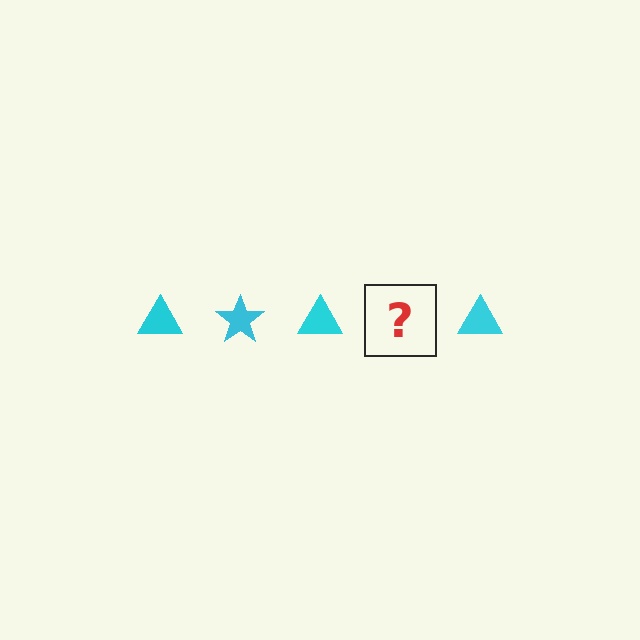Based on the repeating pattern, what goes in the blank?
The blank should be a cyan star.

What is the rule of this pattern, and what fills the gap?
The rule is that the pattern cycles through triangle, star shapes in cyan. The gap should be filled with a cyan star.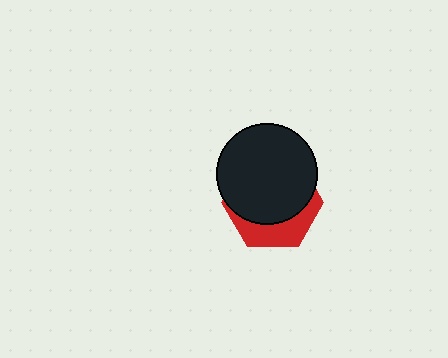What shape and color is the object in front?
The object in front is a black circle.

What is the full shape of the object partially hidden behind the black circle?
The partially hidden object is a red hexagon.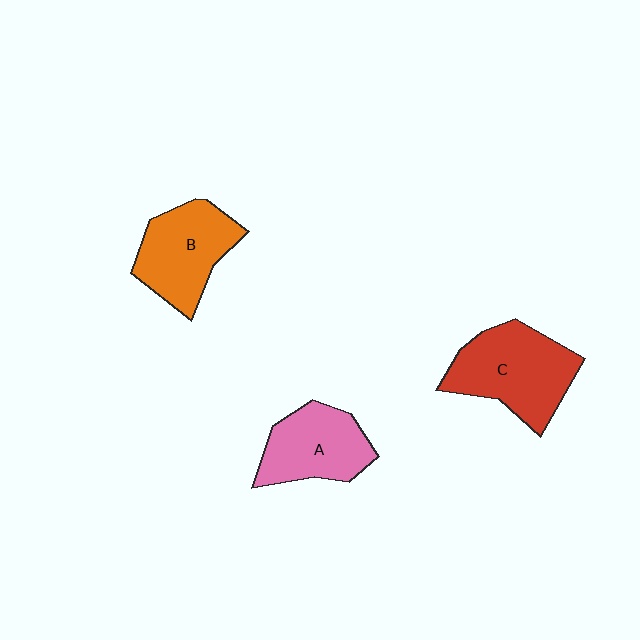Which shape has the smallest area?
Shape A (pink).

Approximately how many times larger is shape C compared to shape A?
Approximately 1.3 times.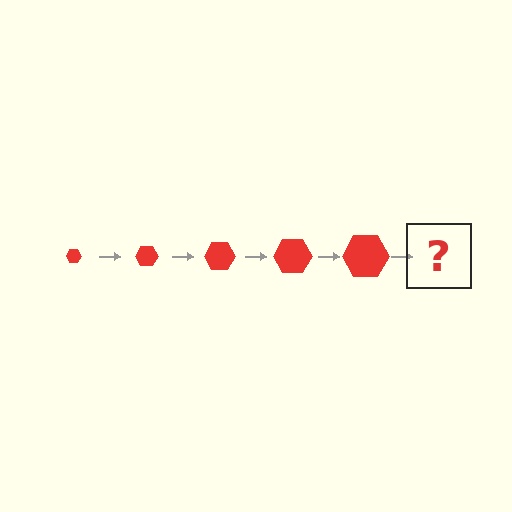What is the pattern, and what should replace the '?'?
The pattern is that the hexagon gets progressively larger each step. The '?' should be a red hexagon, larger than the previous one.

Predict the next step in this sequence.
The next step is a red hexagon, larger than the previous one.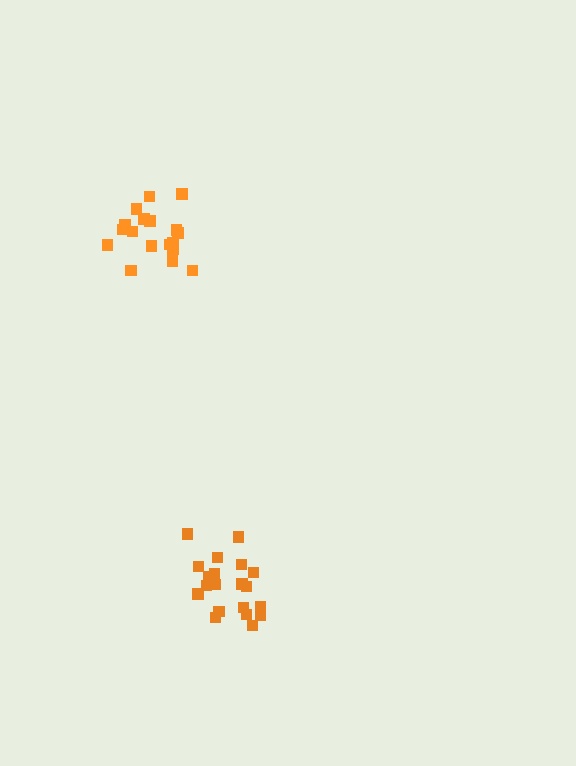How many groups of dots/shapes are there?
There are 2 groups.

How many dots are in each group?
Group 1: 20 dots, Group 2: 18 dots (38 total).